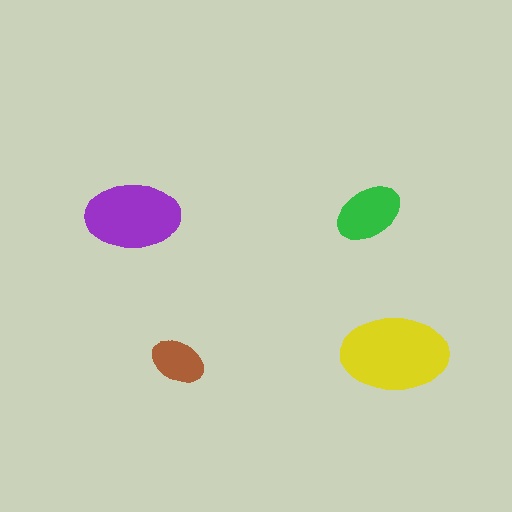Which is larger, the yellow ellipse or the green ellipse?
The yellow one.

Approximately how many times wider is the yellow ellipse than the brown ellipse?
About 2 times wider.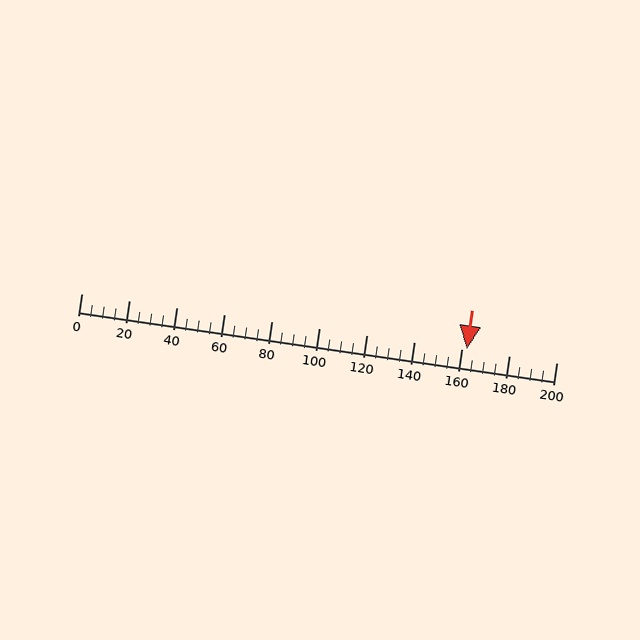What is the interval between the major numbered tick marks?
The major tick marks are spaced 20 units apart.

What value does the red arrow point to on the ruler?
The red arrow points to approximately 162.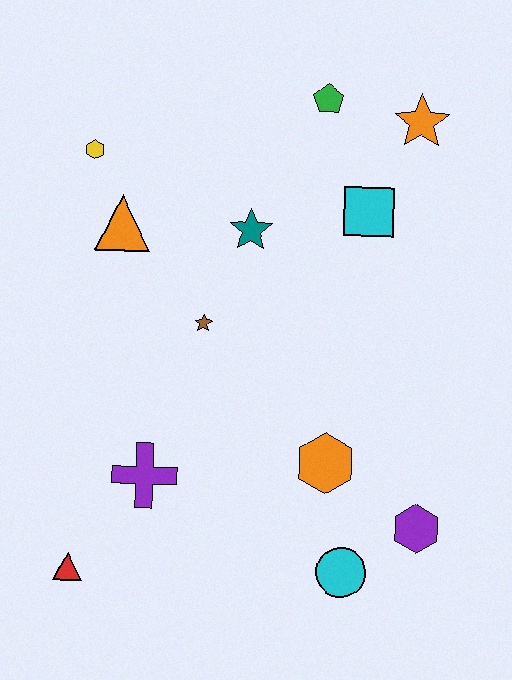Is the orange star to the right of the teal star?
Yes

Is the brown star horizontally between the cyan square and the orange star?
No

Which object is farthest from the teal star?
The red triangle is farthest from the teal star.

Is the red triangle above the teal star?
No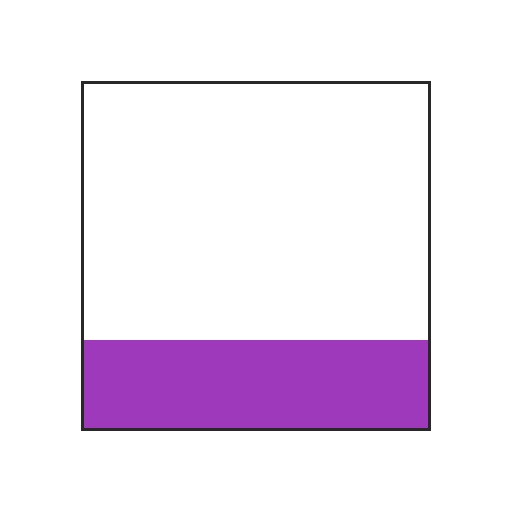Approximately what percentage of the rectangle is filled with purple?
Approximately 25%.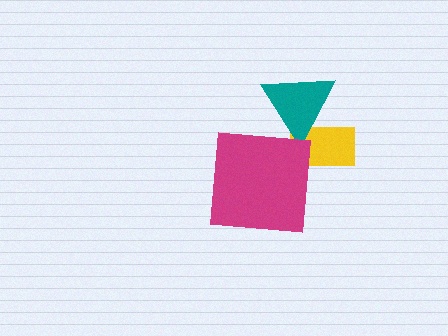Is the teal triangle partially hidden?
No, no other shape covers it.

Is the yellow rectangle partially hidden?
Yes, it is partially covered by another shape.